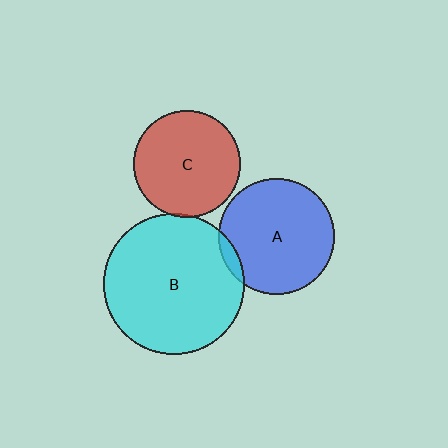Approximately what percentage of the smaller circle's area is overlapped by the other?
Approximately 5%.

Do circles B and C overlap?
Yes.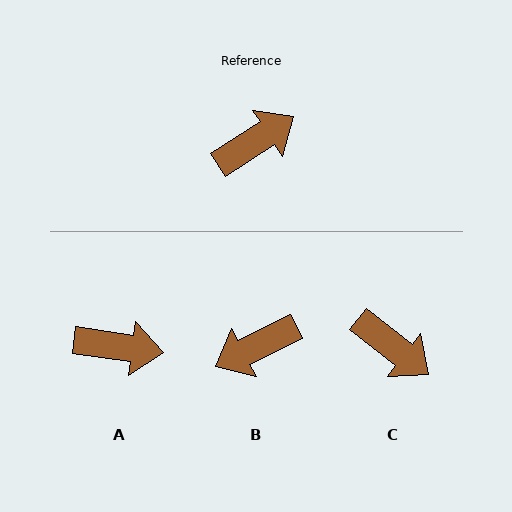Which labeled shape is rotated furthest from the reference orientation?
B, about 174 degrees away.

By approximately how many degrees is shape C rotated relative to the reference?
Approximately 71 degrees clockwise.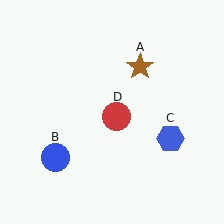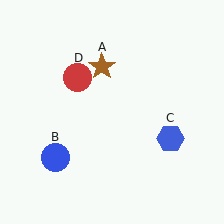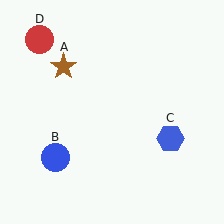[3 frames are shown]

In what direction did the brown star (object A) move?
The brown star (object A) moved left.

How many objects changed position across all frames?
2 objects changed position: brown star (object A), red circle (object D).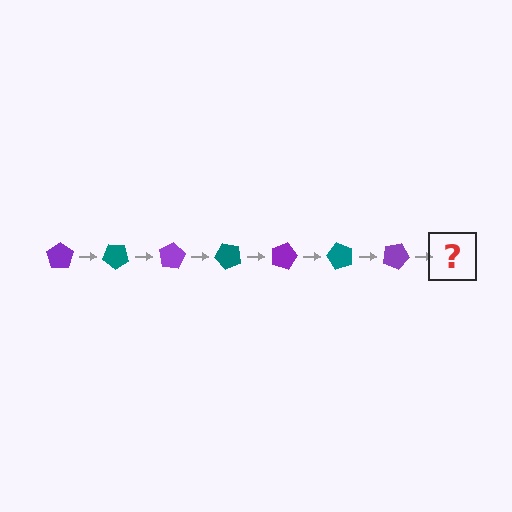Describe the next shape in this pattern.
It should be a teal pentagon, rotated 280 degrees from the start.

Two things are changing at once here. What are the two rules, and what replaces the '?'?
The two rules are that it rotates 40 degrees each step and the color cycles through purple and teal. The '?' should be a teal pentagon, rotated 280 degrees from the start.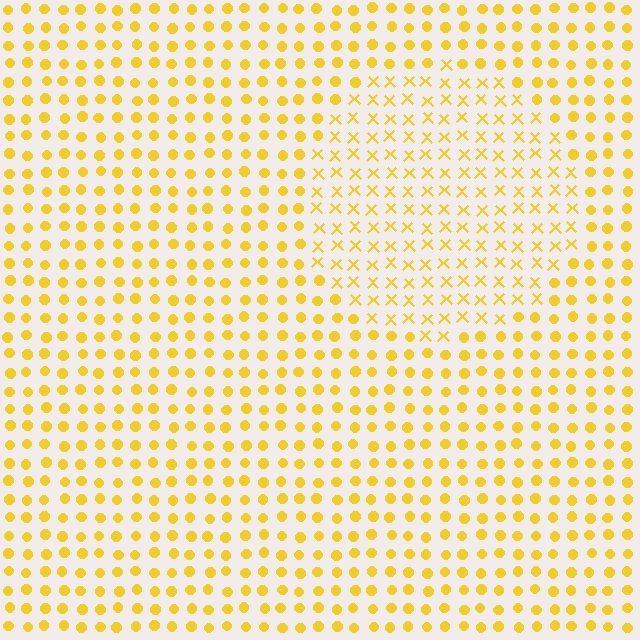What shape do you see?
I see a circle.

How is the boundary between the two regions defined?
The boundary is defined by a change in element shape: X marks inside vs. circles outside. All elements share the same color and spacing.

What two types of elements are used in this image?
The image uses X marks inside the circle region and circles outside it.